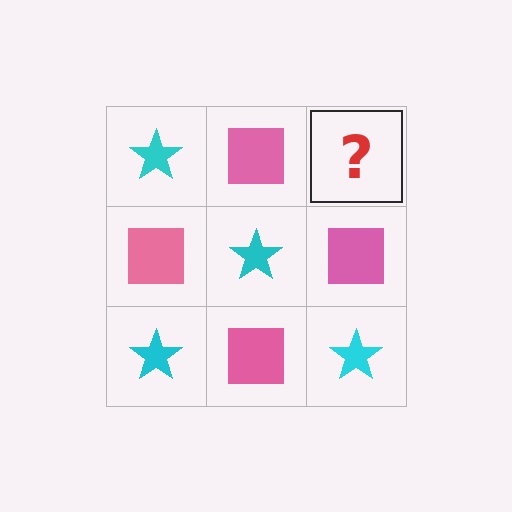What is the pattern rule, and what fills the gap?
The rule is that it alternates cyan star and pink square in a checkerboard pattern. The gap should be filled with a cyan star.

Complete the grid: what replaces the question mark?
The question mark should be replaced with a cyan star.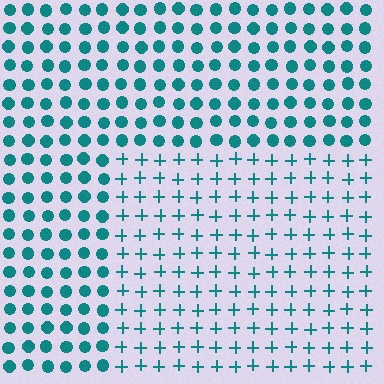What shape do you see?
I see a rectangle.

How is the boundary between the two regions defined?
The boundary is defined by a change in element shape: plus signs inside vs. circles outside. All elements share the same color and spacing.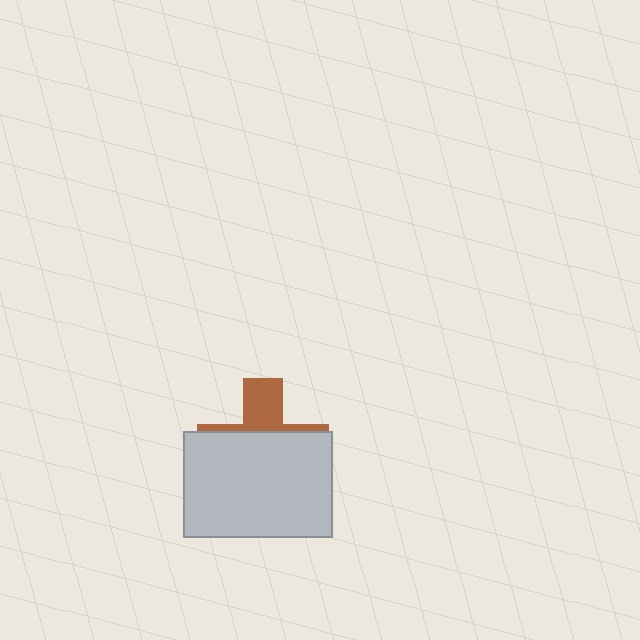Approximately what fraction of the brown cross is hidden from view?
Roughly 68% of the brown cross is hidden behind the light gray rectangle.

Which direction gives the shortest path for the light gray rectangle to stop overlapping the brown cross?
Moving down gives the shortest separation.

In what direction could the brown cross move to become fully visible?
The brown cross could move up. That would shift it out from behind the light gray rectangle entirely.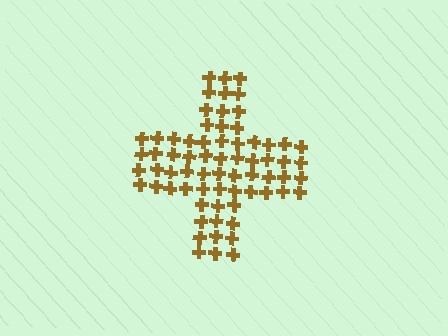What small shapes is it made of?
It is made of small crosses.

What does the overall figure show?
The overall figure shows a cross.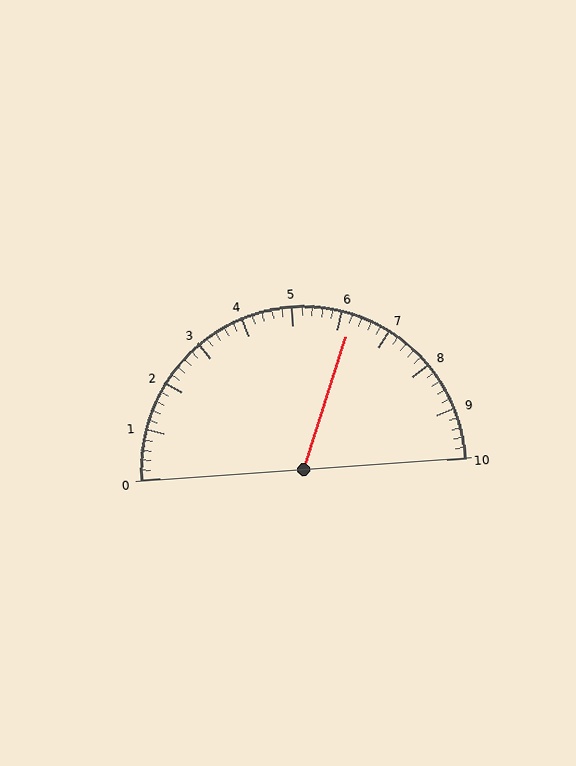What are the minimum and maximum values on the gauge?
The gauge ranges from 0 to 10.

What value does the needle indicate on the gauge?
The needle indicates approximately 6.2.